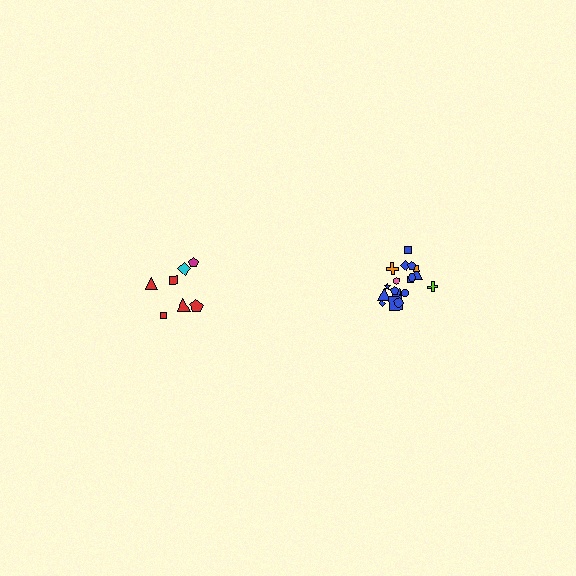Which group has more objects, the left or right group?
The right group.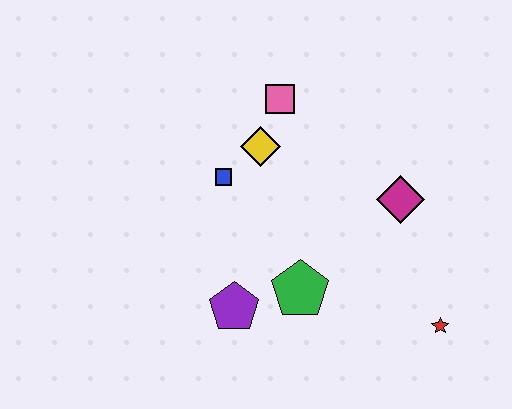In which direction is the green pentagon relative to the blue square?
The green pentagon is below the blue square.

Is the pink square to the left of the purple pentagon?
No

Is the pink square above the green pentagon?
Yes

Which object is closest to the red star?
The magenta diamond is closest to the red star.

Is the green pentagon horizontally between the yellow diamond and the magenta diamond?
Yes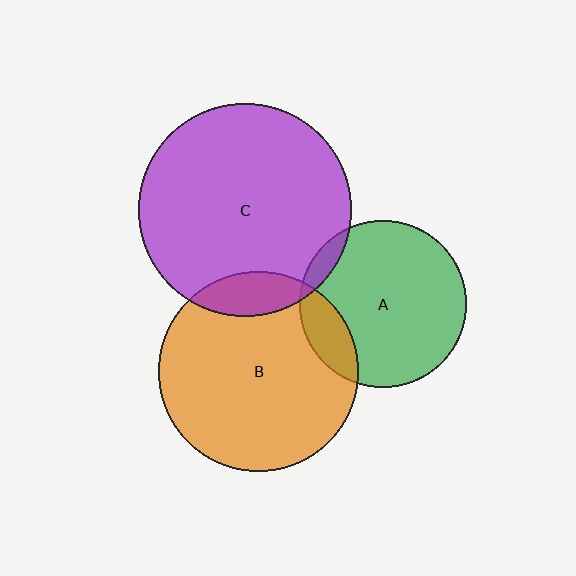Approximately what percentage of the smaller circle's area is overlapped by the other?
Approximately 5%.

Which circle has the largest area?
Circle C (purple).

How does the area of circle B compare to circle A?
Approximately 1.4 times.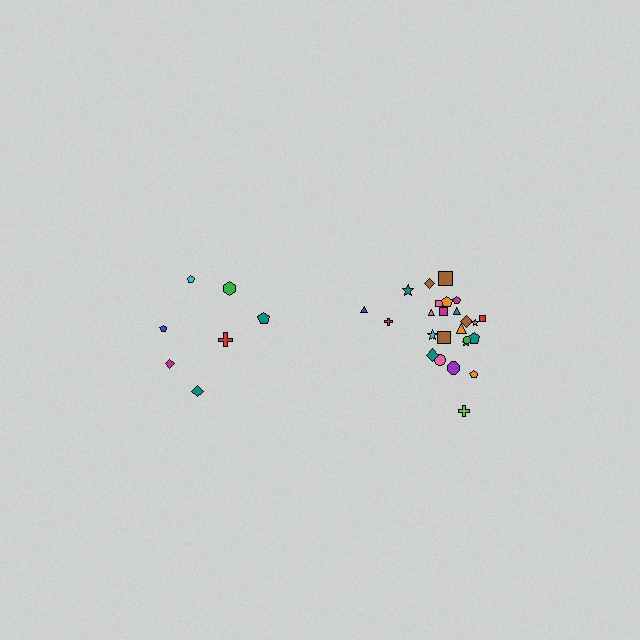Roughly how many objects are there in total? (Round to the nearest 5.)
Roughly 30 objects in total.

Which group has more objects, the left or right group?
The right group.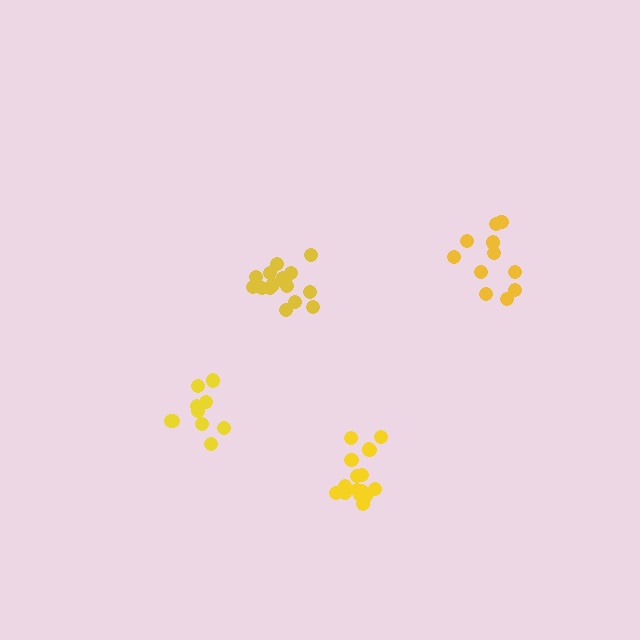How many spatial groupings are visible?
There are 4 spatial groupings.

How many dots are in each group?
Group 1: 16 dots, Group 2: 13 dots, Group 3: 10 dots, Group 4: 16 dots (55 total).